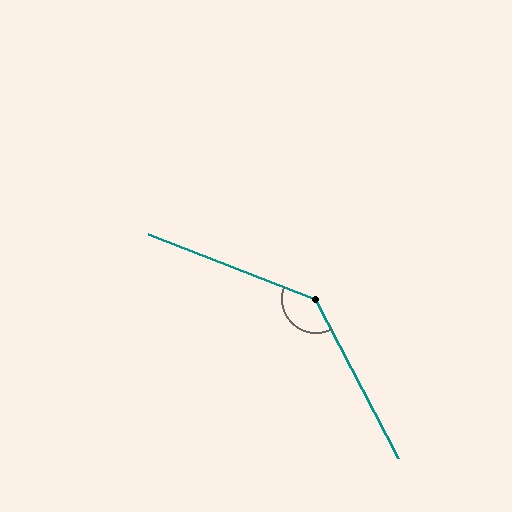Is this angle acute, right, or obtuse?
It is obtuse.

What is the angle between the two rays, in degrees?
Approximately 138 degrees.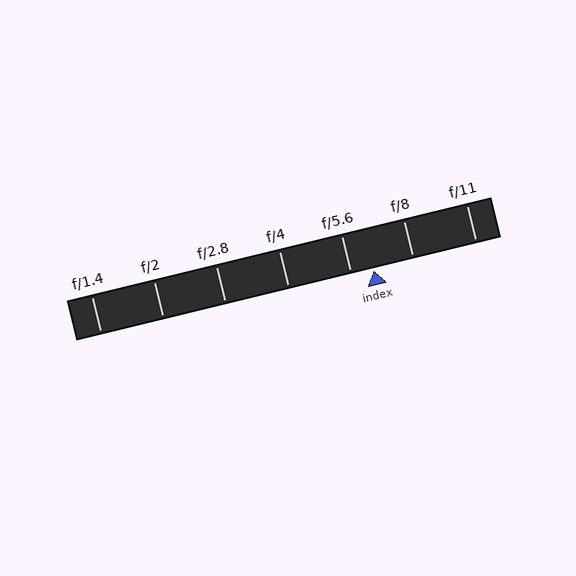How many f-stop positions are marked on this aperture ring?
There are 7 f-stop positions marked.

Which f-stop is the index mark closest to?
The index mark is closest to f/5.6.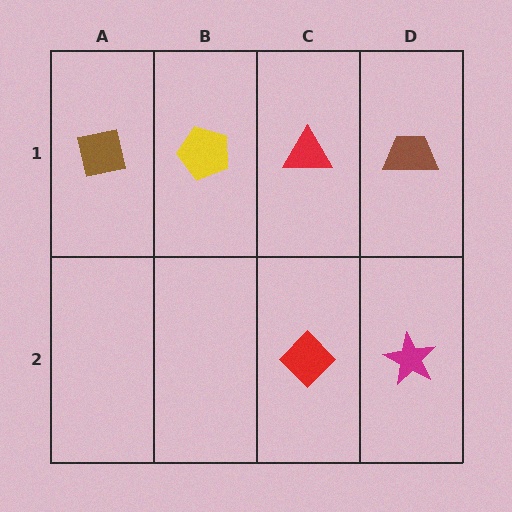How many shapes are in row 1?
4 shapes.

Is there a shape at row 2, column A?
No, that cell is empty.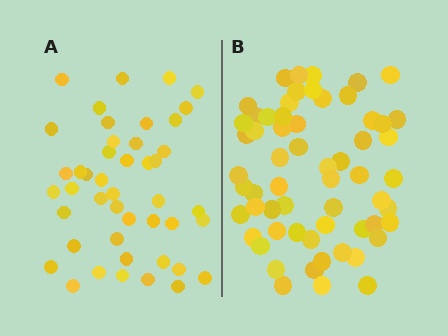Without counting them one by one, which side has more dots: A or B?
Region B (the right region) has more dots.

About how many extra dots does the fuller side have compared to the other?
Region B has approximately 15 more dots than region A.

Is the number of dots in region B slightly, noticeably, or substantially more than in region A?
Region B has noticeably more, but not dramatically so. The ratio is roughly 1.3 to 1.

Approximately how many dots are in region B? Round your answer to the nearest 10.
About 60 dots.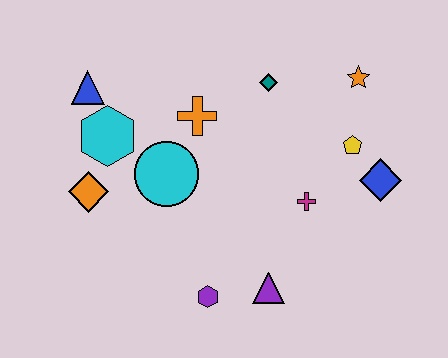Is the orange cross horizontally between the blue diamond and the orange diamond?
Yes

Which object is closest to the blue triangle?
The cyan hexagon is closest to the blue triangle.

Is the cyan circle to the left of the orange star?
Yes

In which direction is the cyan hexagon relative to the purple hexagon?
The cyan hexagon is above the purple hexagon.